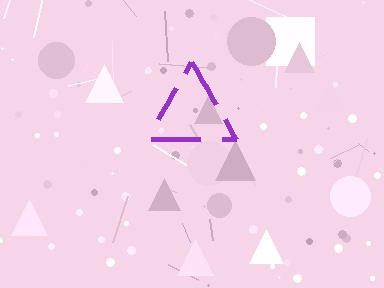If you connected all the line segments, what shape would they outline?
They would outline a triangle.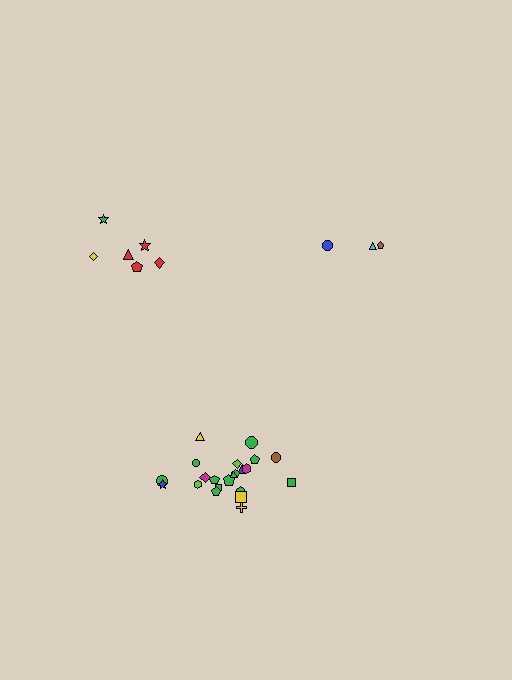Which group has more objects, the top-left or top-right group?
The top-left group.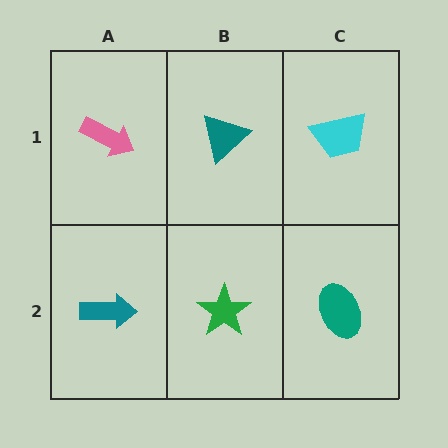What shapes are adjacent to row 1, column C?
A teal ellipse (row 2, column C), a teal triangle (row 1, column B).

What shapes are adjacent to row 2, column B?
A teal triangle (row 1, column B), a teal arrow (row 2, column A), a teal ellipse (row 2, column C).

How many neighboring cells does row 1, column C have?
2.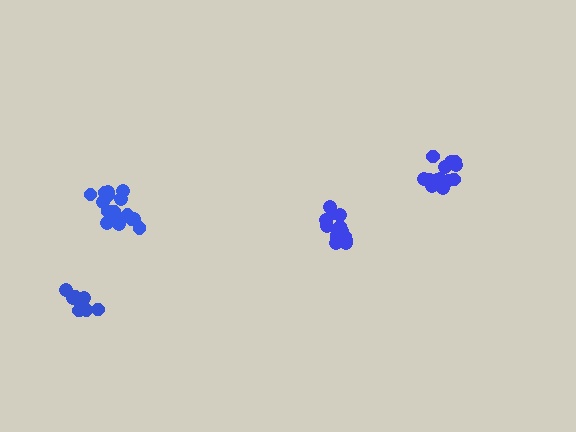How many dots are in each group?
Group 1: 15 dots, Group 2: 16 dots, Group 3: 14 dots, Group 4: 10 dots (55 total).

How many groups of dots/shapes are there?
There are 4 groups.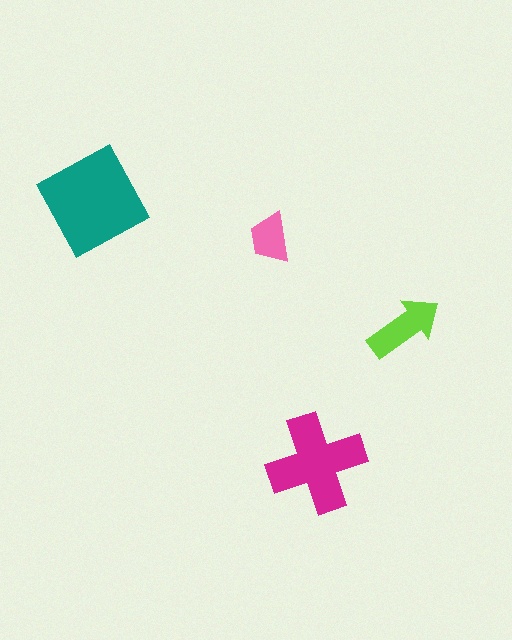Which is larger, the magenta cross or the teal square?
The teal square.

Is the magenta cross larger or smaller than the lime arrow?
Larger.